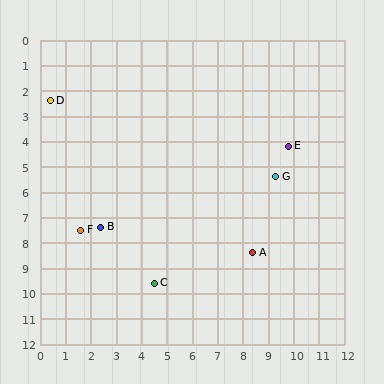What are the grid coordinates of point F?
Point F is at approximately (1.6, 7.5).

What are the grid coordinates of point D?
Point D is at approximately (0.4, 2.4).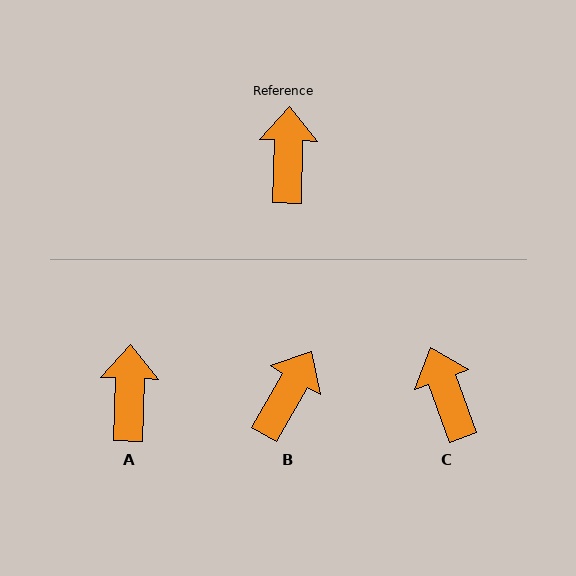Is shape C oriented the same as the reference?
No, it is off by about 22 degrees.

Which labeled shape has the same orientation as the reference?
A.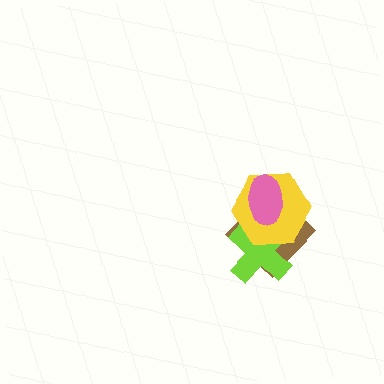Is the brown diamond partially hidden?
Yes, it is partially covered by another shape.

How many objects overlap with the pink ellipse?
3 objects overlap with the pink ellipse.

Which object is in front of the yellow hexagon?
The pink ellipse is in front of the yellow hexagon.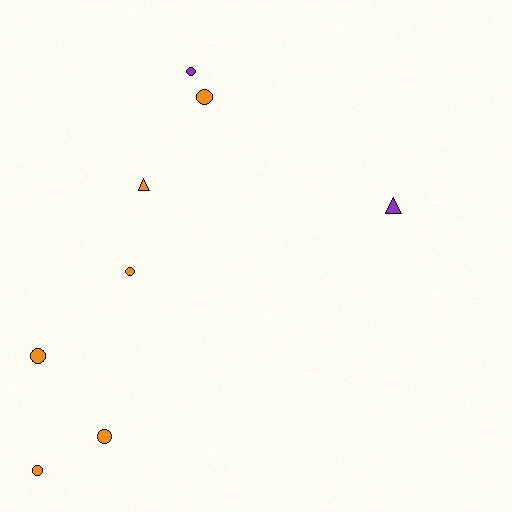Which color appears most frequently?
Orange, with 6 objects.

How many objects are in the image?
There are 8 objects.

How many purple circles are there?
There is 1 purple circle.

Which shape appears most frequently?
Circle, with 6 objects.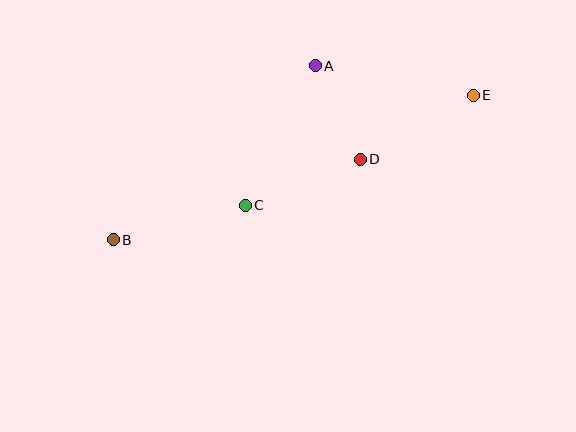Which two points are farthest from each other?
Points B and E are farthest from each other.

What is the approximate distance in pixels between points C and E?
The distance between C and E is approximately 253 pixels.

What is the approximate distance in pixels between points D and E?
The distance between D and E is approximately 130 pixels.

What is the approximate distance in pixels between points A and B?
The distance between A and B is approximately 267 pixels.